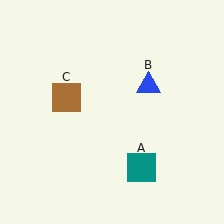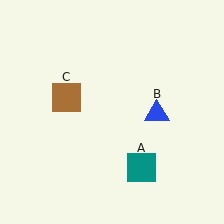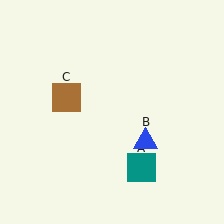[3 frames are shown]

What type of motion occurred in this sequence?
The blue triangle (object B) rotated clockwise around the center of the scene.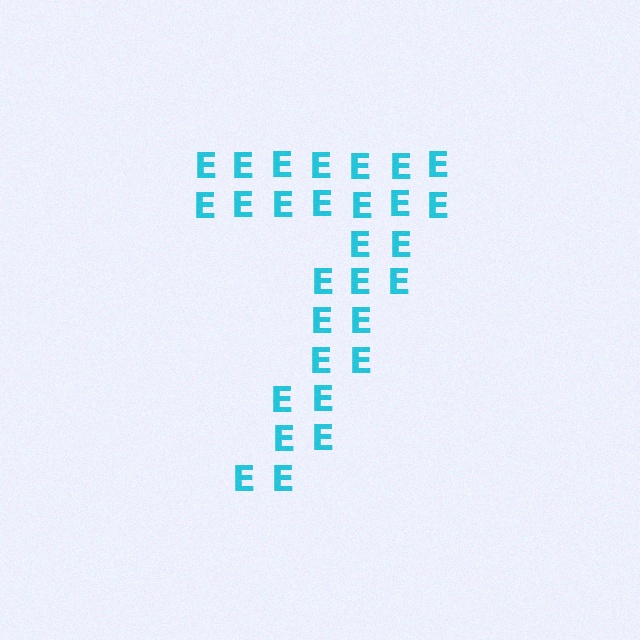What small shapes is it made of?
It is made of small letter E's.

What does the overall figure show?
The overall figure shows the digit 7.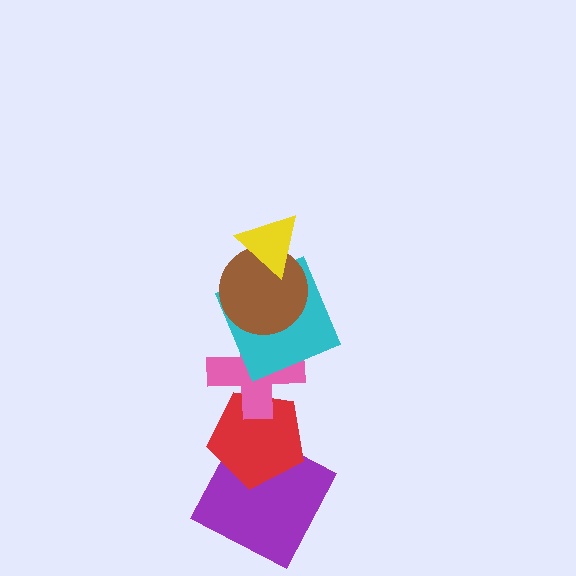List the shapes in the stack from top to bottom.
From top to bottom: the yellow triangle, the brown circle, the cyan square, the pink cross, the red pentagon, the purple square.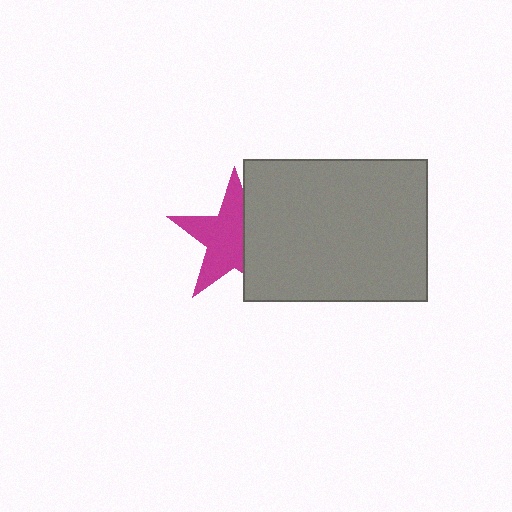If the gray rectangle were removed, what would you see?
You would see the complete magenta star.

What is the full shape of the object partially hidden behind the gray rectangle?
The partially hidden object is a magenta star.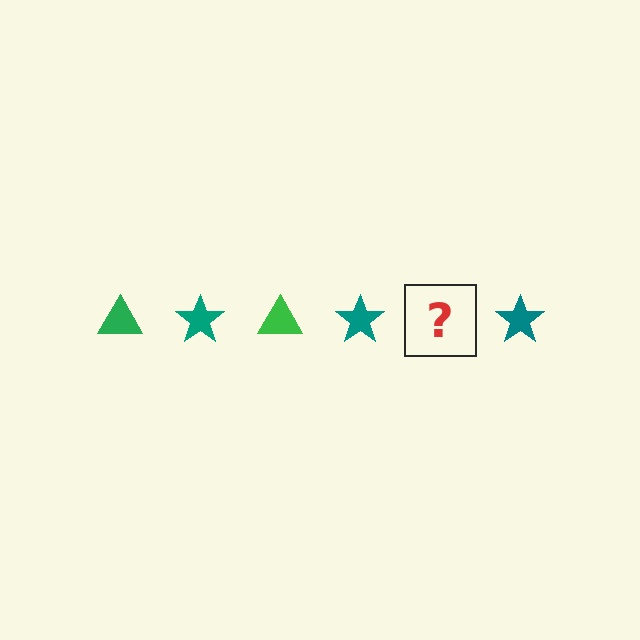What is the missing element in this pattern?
The missing element is a green triangle.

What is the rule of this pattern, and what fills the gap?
The rule is that the pattern alternates between green triangle and teal star. The gap should be filled with a green triangle.